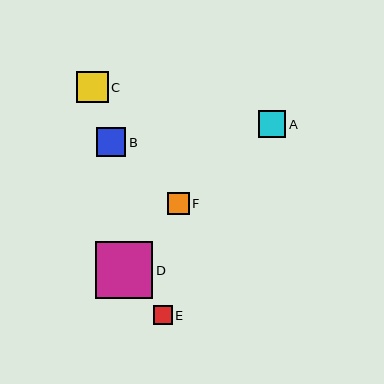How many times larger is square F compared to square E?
Square F is approximately 1.2 times the size of square E.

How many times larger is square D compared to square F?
Square D is approximately 2.6 times the size of square F.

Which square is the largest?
Square D is the largest with a size of approximately 57 pixels.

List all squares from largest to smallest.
From largest to smallest: D, C, B, A, F, E.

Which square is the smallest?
Square E is the smallest with a size of approximately 19 pixels.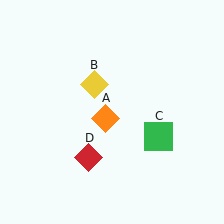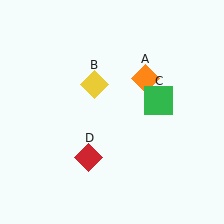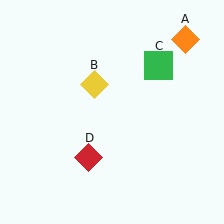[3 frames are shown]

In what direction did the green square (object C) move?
The green square (object C) moved up.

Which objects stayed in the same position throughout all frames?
Yellow diamond (object B) and red diamond (object D) remained stationary.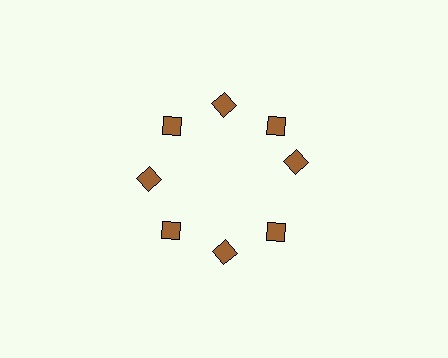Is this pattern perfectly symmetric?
No. The 8 brown diamonds are arranged in a ring, but one element near the 3 o'clock position is rotated out of alignment along the ring, breaking the 8-fold rotational symmetry.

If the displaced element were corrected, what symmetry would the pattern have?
It would have 8-fold rotational symmetry — the pattern would map onto itself every 45 degrees.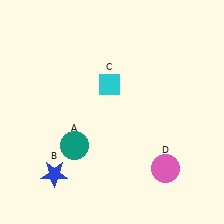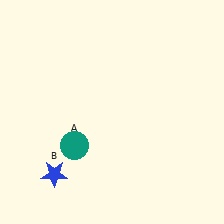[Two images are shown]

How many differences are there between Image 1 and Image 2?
There are 2 differences between the two images.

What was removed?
The cyan diamond (C), the pink circle (D) were removed in Image 2.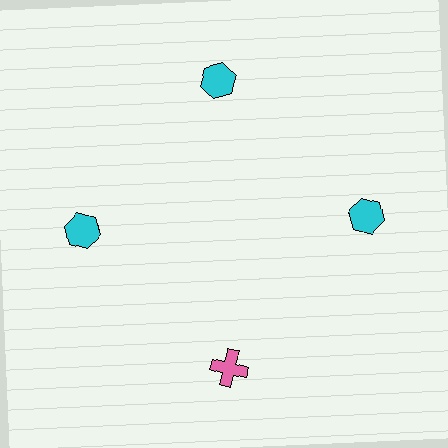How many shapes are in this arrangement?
There are 4 shapes arranged in a ring pattern.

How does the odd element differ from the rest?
It differs in both color (pink instead of cyan) and shape (cross instead of hexagon).